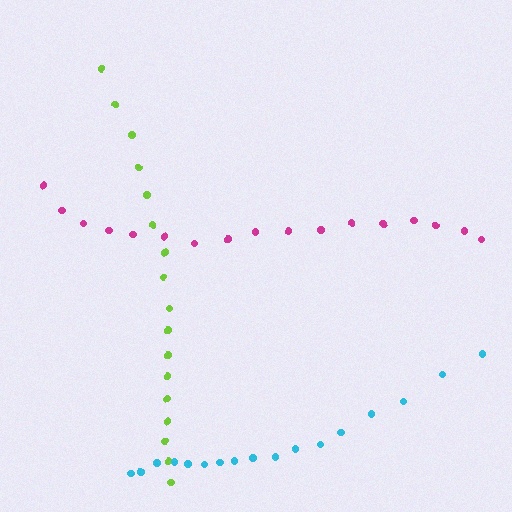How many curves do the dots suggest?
There are 3 distinct paths.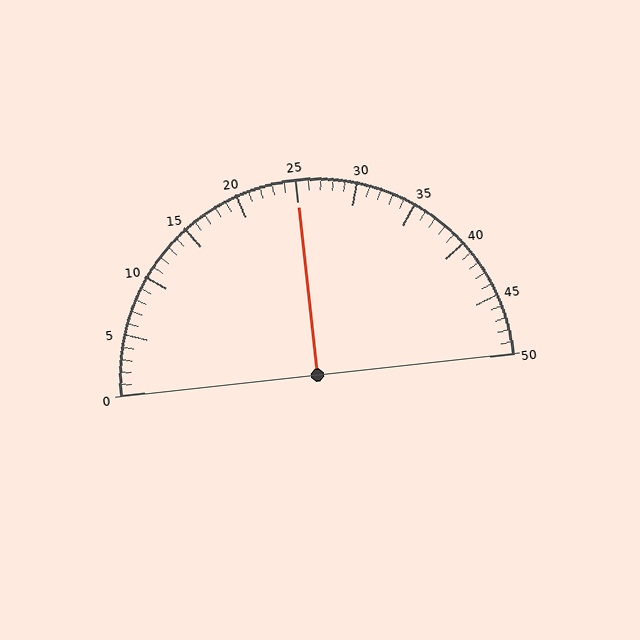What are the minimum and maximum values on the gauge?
The gauge ranges from 0 to 50.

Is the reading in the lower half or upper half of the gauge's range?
The reading is in the upper half of the range (0 to 50).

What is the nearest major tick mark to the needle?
The nearest major tick mark is 25.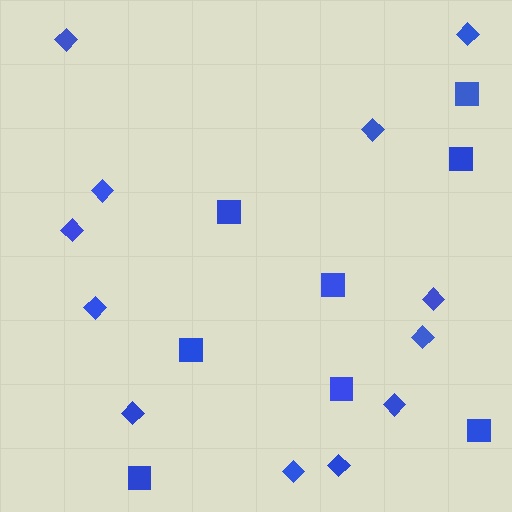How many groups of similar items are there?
There are 2 groups: one group of diamonds (12) and one group of squares (8).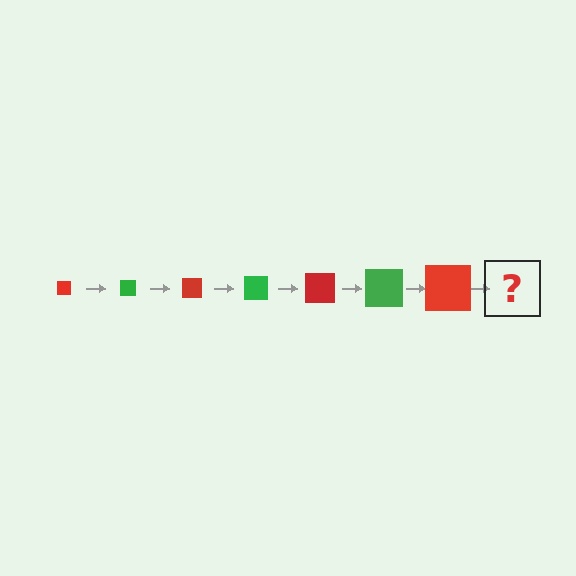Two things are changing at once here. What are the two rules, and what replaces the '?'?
The two rules are that the square grows larger each step and the color cycles through red and green. The '?' should be a green square, larger than the previous one.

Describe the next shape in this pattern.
It should be a green square, larger than the previous one.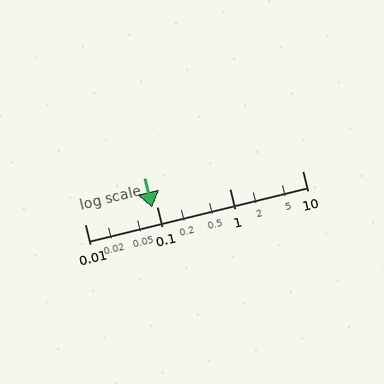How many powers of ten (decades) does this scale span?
The scale spans 3 decades, from 0.01 to 10.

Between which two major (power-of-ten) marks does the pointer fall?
The pointer is between 0.01 and 0.1.